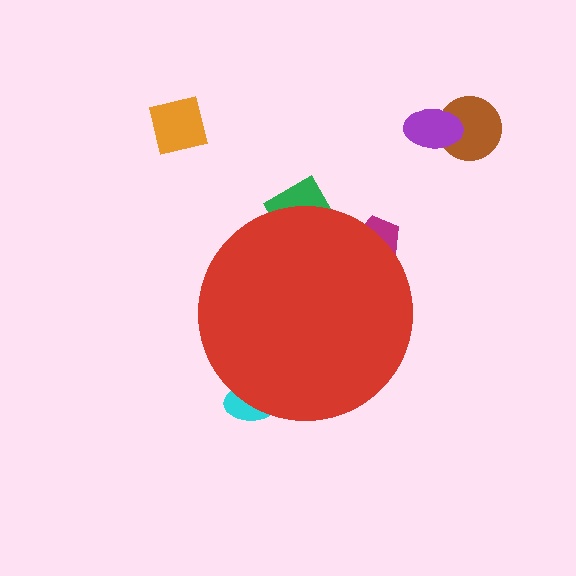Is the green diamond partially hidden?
Yes, the green diamond is partially hidden behind the red circle.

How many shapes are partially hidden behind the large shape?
3 shapes are partially hidden.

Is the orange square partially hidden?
No, the orange square is fully visible.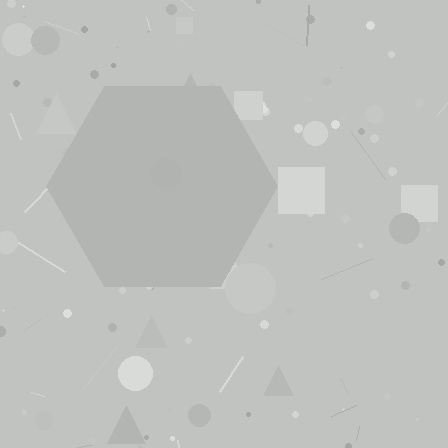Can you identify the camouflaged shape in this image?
The camouflaged shape is a hexagon.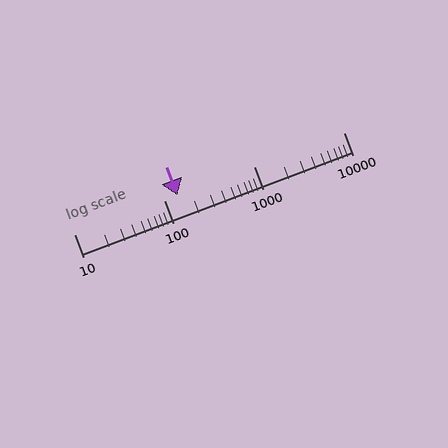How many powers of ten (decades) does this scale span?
The scale spans 3 decades, from 10 to 10000.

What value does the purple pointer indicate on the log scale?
The pointer indicates approximately 140.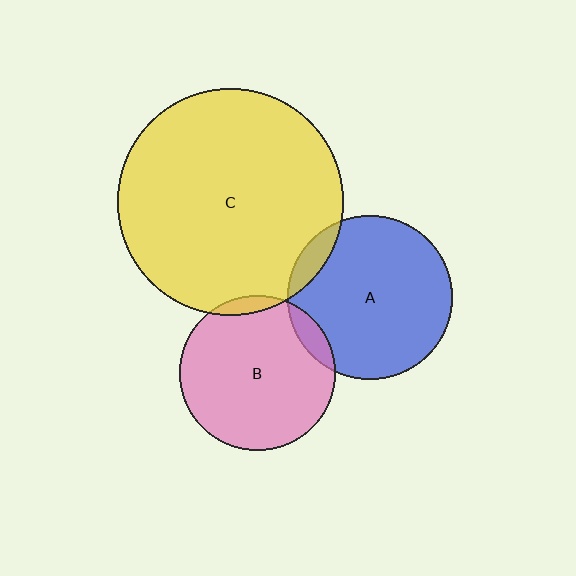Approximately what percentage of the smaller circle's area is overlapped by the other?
Approximately 10%.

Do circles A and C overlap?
Yes.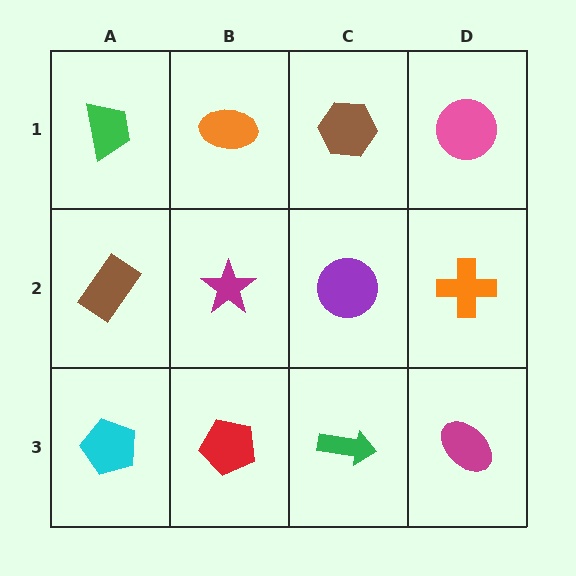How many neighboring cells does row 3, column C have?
3.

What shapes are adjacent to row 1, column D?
An orange cross (row 2, column D), a brown hexagon (row 1, column C).